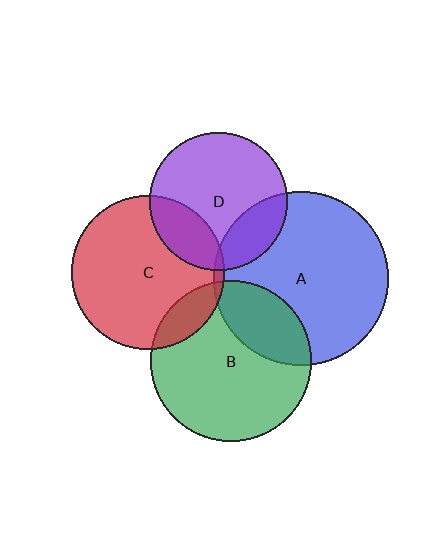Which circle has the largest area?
Circle A (blue).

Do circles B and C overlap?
Yes.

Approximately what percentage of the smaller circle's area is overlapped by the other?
Approximately 15%.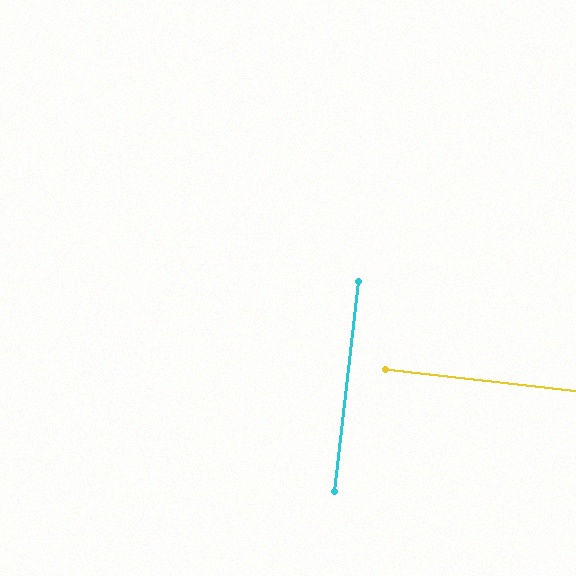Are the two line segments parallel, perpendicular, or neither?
Perpendicular — they meet at approximately 90°.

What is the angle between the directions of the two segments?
Approximately 90 degrees.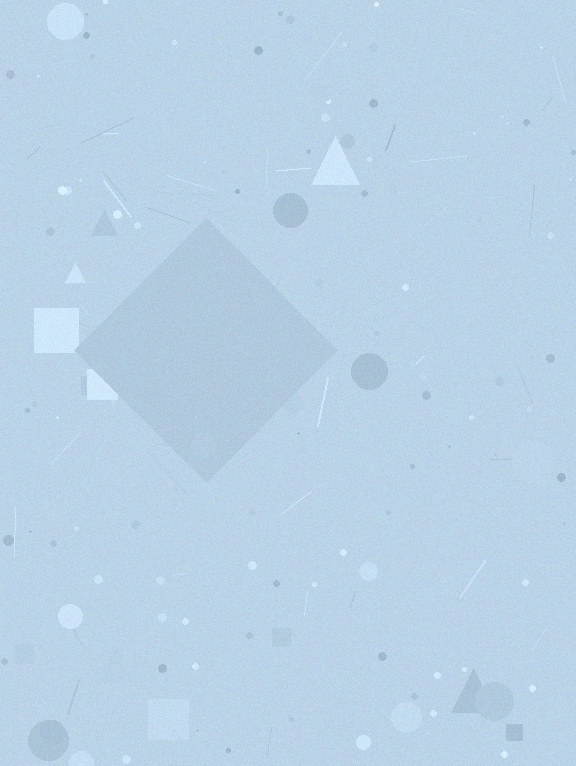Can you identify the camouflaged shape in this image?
The camouflaged shape is a diamond.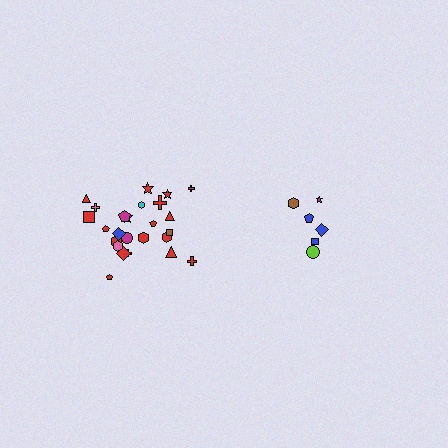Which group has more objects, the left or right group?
The left group.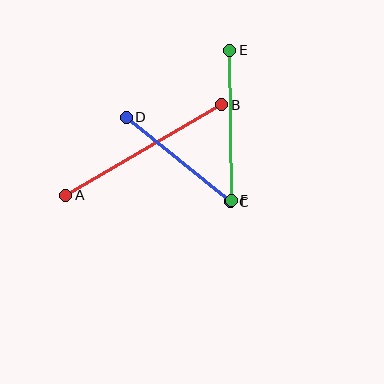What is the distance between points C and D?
The distance is approximately 134 pixels.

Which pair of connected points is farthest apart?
Points A and B are farthest apart.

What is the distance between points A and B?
The distance is approximately 180 pixels.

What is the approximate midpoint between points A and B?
The midpoint is at approximately (144, 150) pixels.